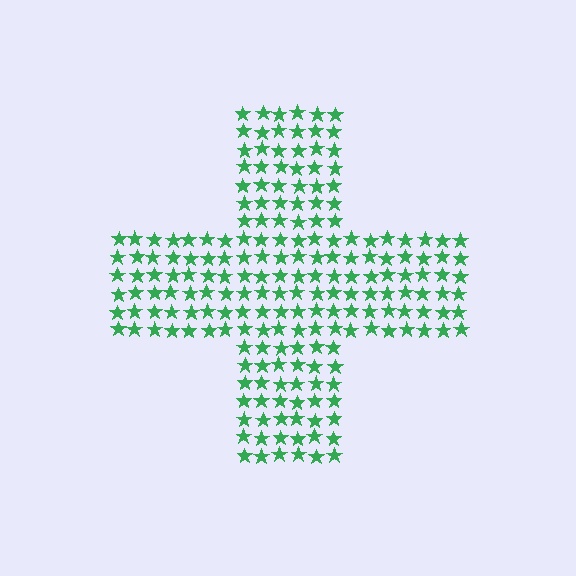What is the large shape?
The large shape is a cross.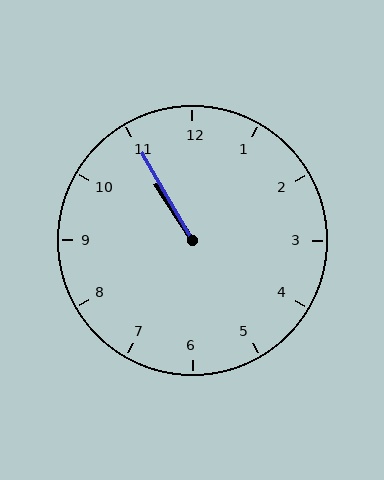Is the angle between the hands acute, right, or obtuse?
It is acute.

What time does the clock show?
10:55.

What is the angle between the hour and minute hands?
Approximately 2 degrees.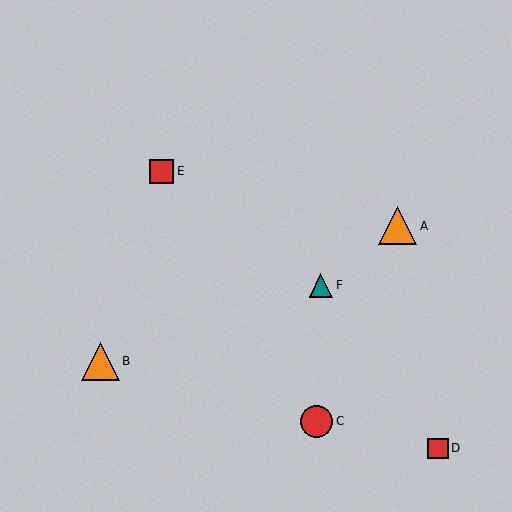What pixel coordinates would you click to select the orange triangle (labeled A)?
Click at (398, 226) to select the orange triangle A.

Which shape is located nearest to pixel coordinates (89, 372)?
The orange triangle (labeled B) at (100, 361) is nearest to that location.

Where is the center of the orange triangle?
The center of the orange triangle is at (398, 226).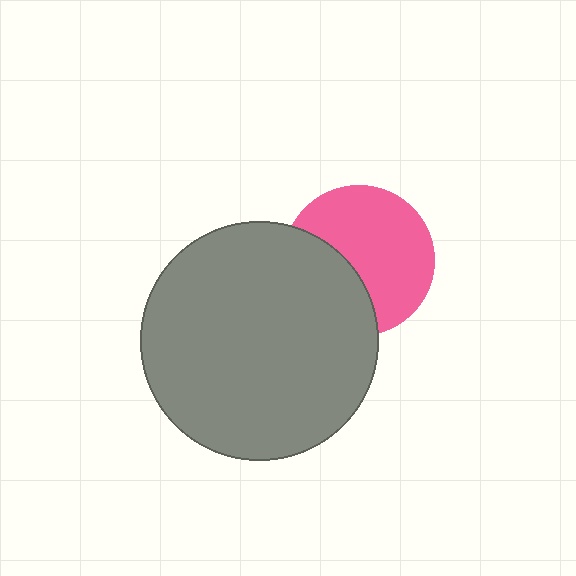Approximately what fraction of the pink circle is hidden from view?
Roughly 37% of the pink circle is hidden behind the gray circle.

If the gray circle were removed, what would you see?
You would see the complete pink circle.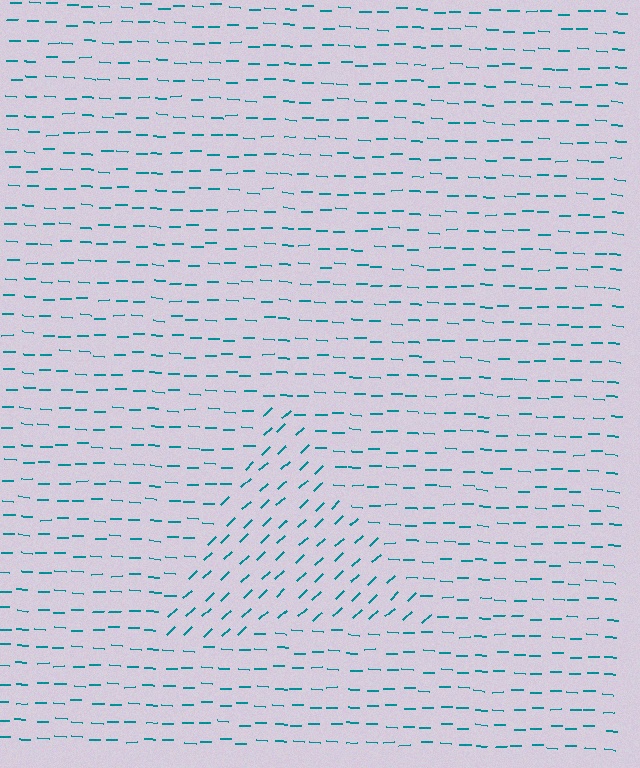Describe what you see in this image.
The image is filled with small teal line segments. A triangle region in the image has lines oriented differently from the surrounding lines, creating a visible texture boundary.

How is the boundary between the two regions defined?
The boundary is defined purely by a change in line orientation (approximately 45 degrees difference). All lines are the same color and thickness.